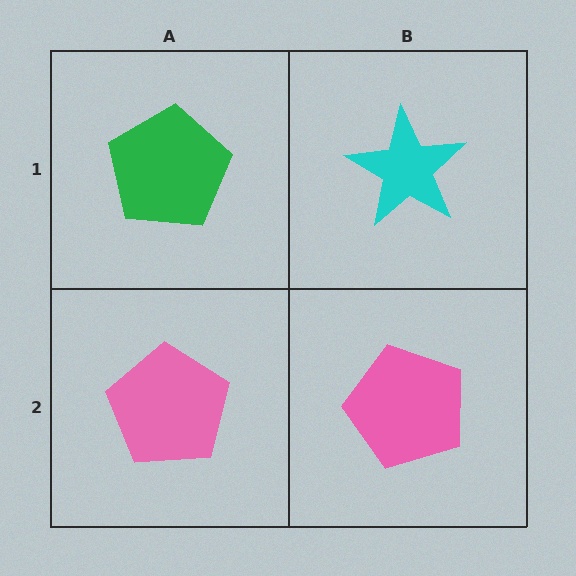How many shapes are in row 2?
2 shapes.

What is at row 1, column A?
A green pentagon.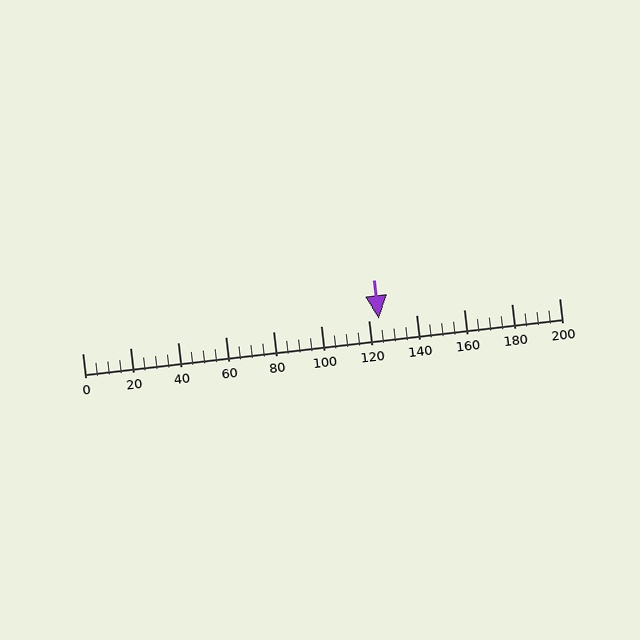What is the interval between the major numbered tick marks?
The major tick marks are spaced 20 units apart.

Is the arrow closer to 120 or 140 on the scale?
The arrow is closer to 120.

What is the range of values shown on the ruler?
The ruler shows values from 0 to 200.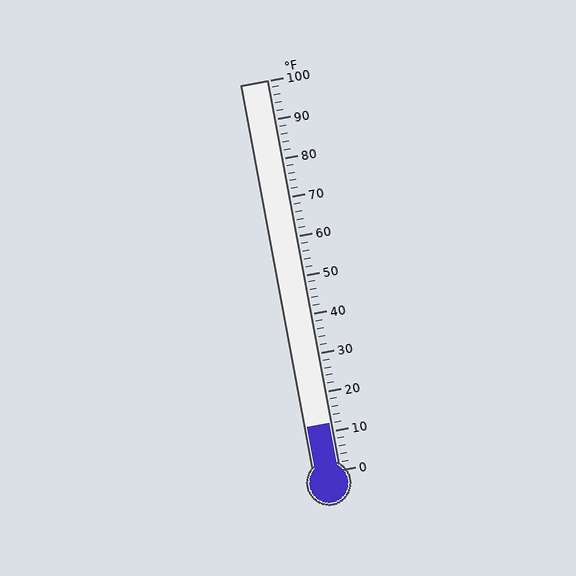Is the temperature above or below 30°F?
The temperature is below 30°F.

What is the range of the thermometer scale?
The thermometer scale ranges from 0°F to 100°F.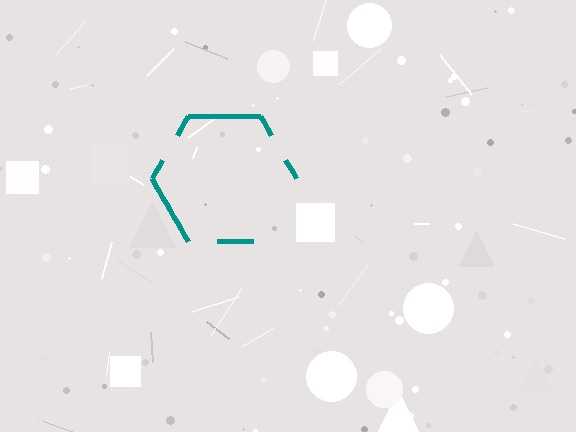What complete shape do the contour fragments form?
The contour fragments form a hexagon.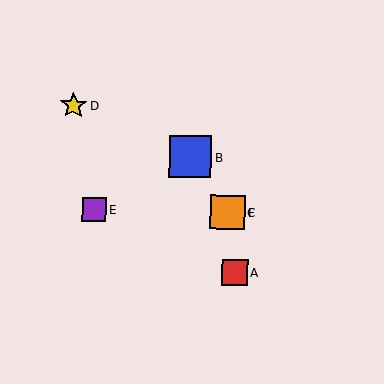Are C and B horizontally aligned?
No, C is at y≈212 and B is at y≈157.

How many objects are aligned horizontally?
3 objects (C, E, F) are aligned horizontally.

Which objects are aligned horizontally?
Objects C, E, F are aligned horizontally.